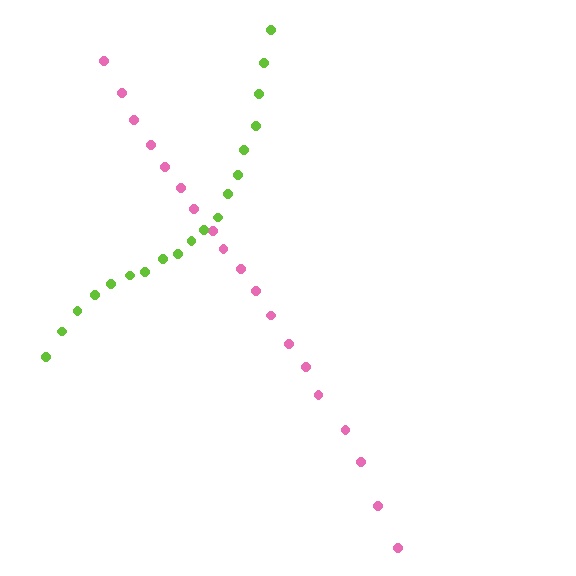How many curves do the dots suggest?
There are 2 distinct paths.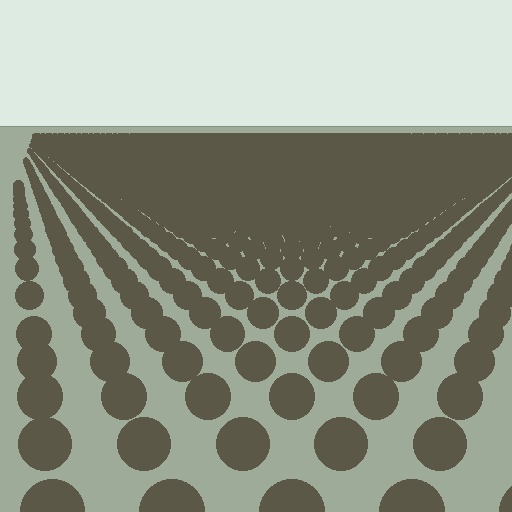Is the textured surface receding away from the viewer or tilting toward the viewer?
The surface is receding away from the viewer. Texture elements get smaller and denser toward the top.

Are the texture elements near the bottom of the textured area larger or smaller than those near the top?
Larger. Near the bottom, elements are closer to the viewer and appear at a bigger on-screen size.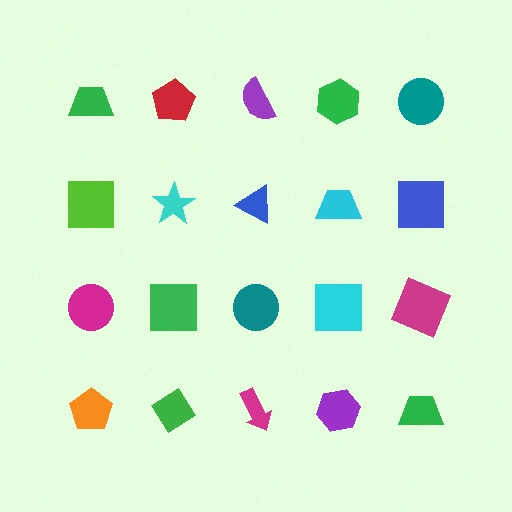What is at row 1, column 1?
A green trapezoid.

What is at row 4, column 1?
An orange pentagon.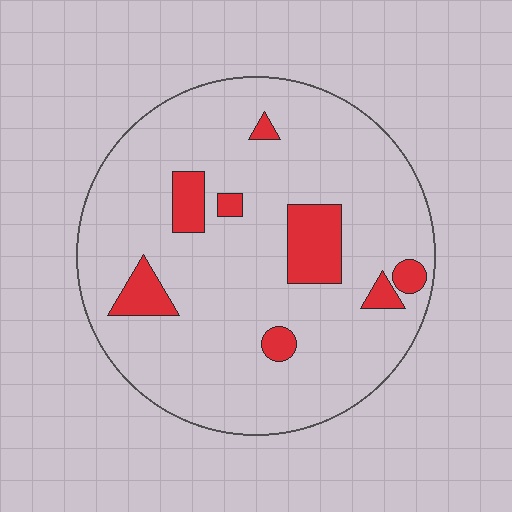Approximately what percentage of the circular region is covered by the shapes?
Approximately 15%.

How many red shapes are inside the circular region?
8.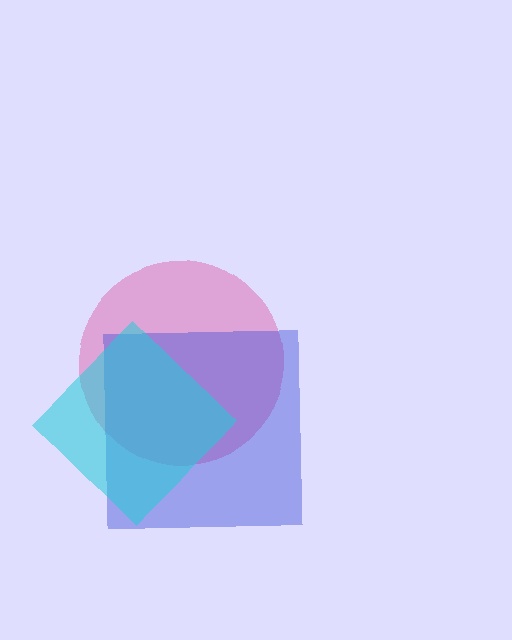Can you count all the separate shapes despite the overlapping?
Yes, there are 3 separate shapes.